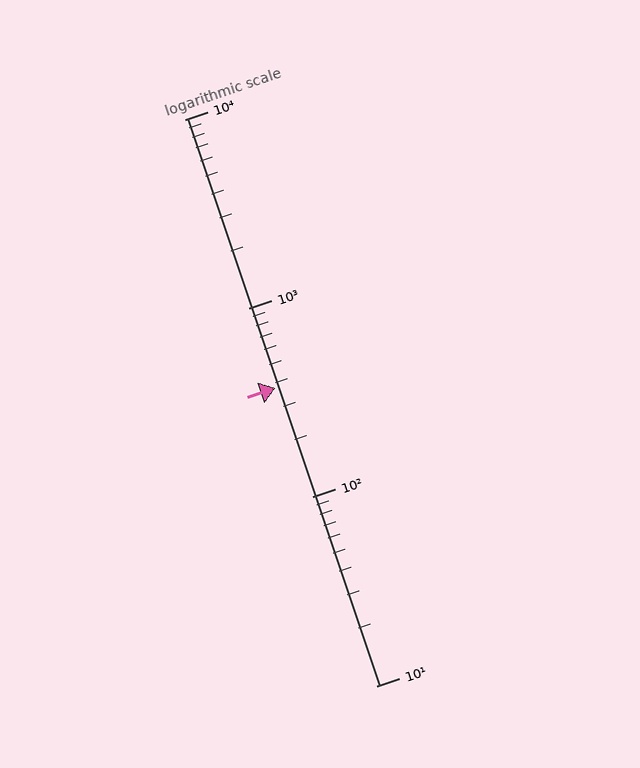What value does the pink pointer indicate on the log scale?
The pointer indicates approximately 380.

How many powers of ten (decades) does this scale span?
The scale spans 3 decades, from 10 to 10000.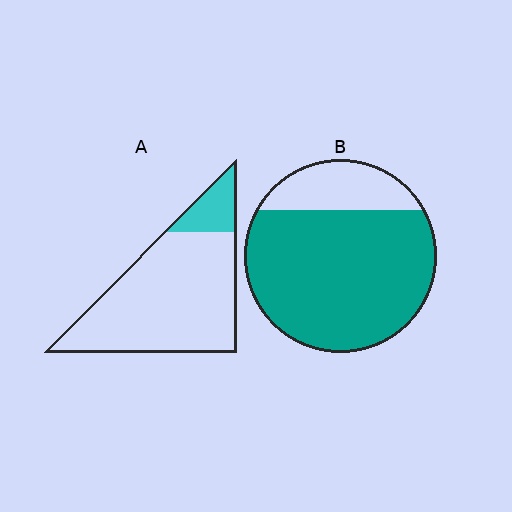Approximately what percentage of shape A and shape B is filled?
A is approximately 15% and B is approximately 80%.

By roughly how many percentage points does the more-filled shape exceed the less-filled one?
By roughly 65 percentage points (B over A).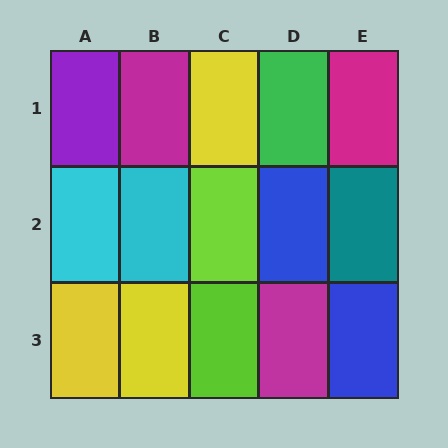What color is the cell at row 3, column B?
Yellow.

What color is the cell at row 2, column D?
Blue.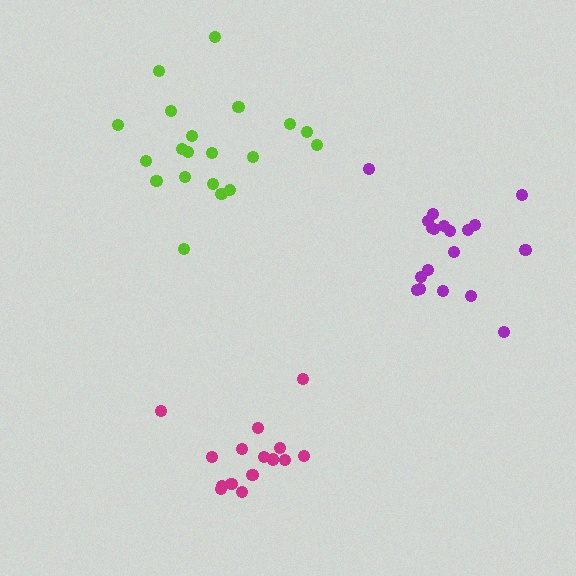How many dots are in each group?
Group 1: 19 dots, Group 2: 15 dots, Group 3: 20 dots (54 total).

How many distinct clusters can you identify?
There are 3 distinct clusters.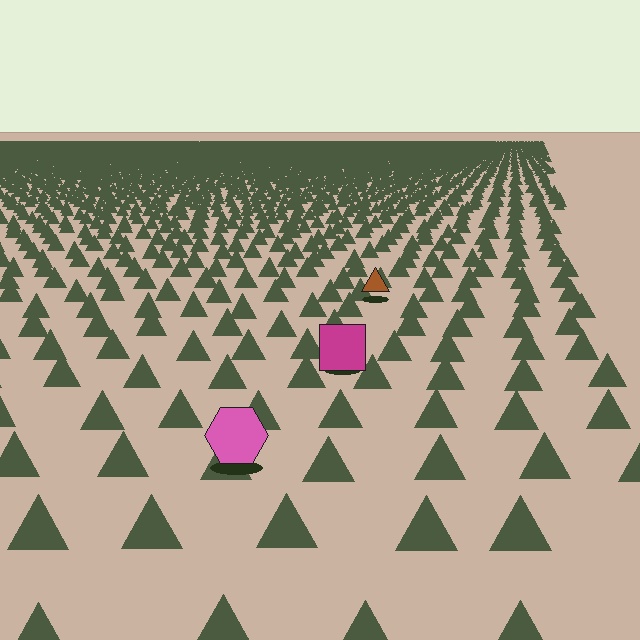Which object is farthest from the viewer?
The brown triangle is farthest from the viewer. It appears smaller and the ground texture around it is denser.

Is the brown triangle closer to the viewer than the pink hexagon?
No. The pink hexagon is closer — you can tell from the texture gradient: the ground texture is coarser near it.